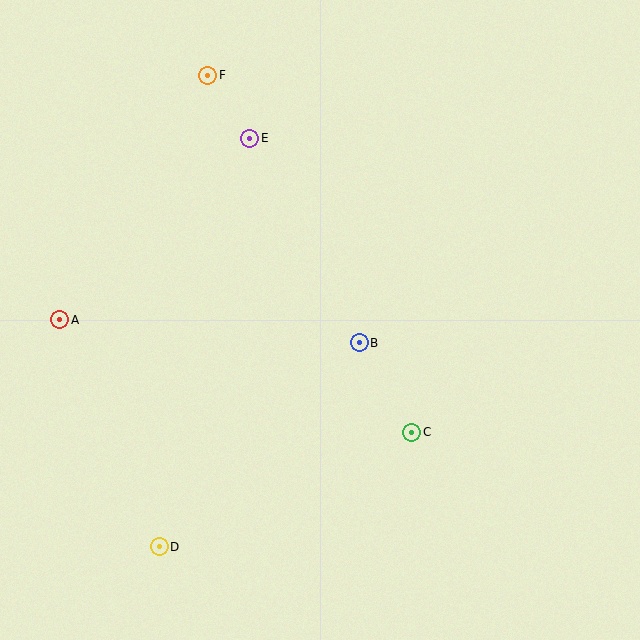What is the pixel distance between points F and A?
The distance between F and A is 286 pixels.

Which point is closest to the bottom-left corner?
Point D is closest to the bottom-left corner.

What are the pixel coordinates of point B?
Point B is at (359, 343).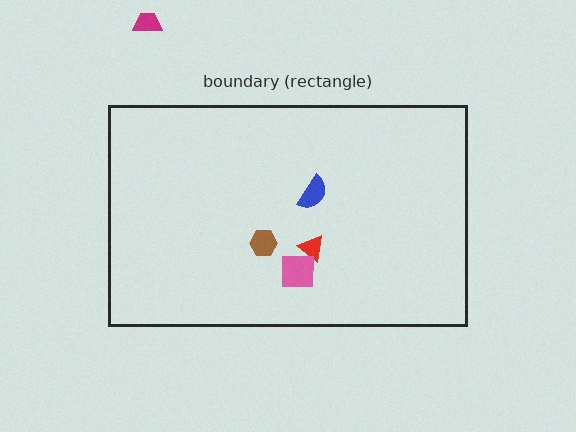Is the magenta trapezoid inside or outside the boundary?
Outside.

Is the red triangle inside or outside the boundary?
Inside.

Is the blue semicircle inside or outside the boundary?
Inside.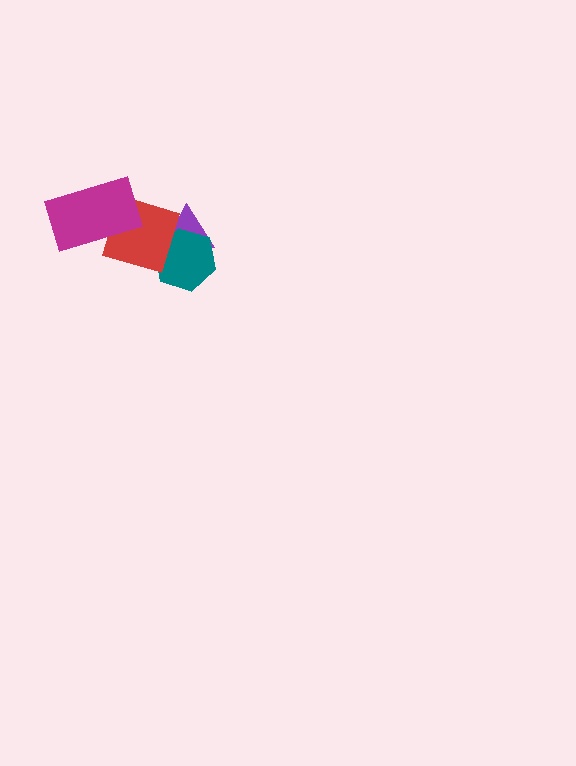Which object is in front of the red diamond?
The magenta rectangle is in front of the red diamond.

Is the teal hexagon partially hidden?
Yes, it is partially covered by another shape.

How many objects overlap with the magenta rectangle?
1 object overlaps with the magenta rectangle.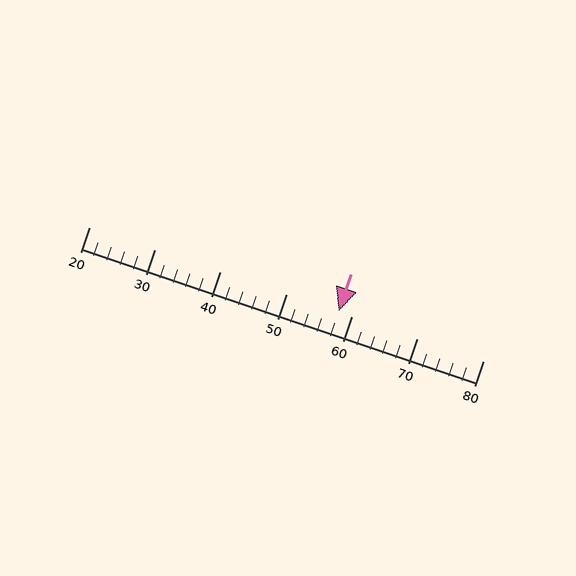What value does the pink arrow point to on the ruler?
The pink arrow points to approximately 58.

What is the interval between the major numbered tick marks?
The major tick marks are spaced 10 units apart.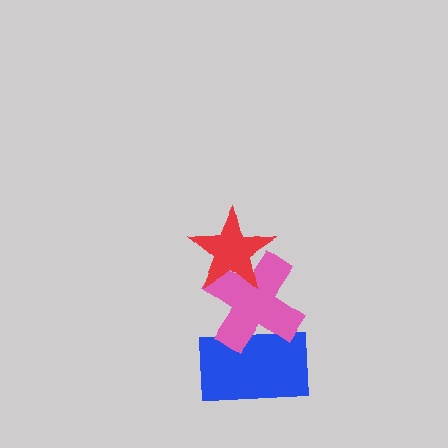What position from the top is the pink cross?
The pink cross is 2nd from the top.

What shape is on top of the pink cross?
The red star is on top of the pink cross.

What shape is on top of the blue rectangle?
The pink cross is on top of the blue rectangle.